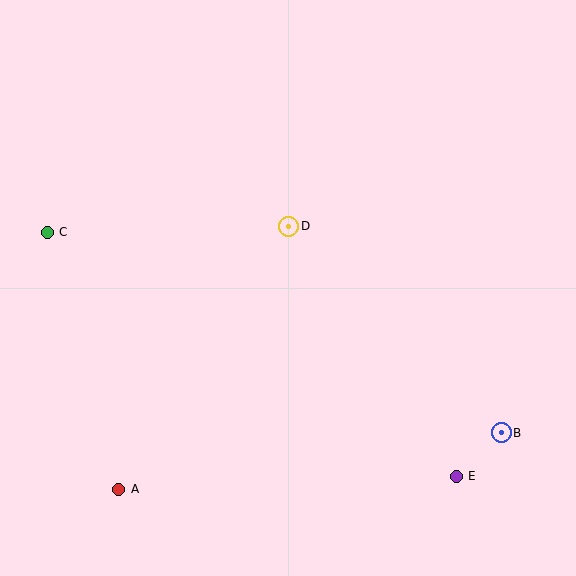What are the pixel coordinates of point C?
Point C is at (47, 232).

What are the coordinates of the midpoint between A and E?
The midpoint between A and E is at (287, 483).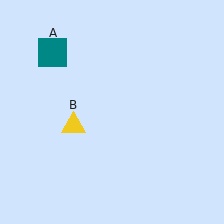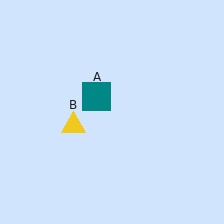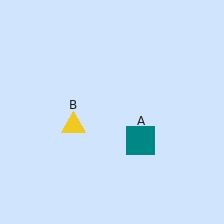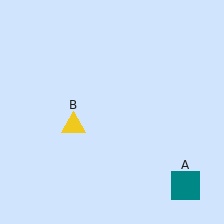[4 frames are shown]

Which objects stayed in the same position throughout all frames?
Yellow triangle (object B) remained stationary.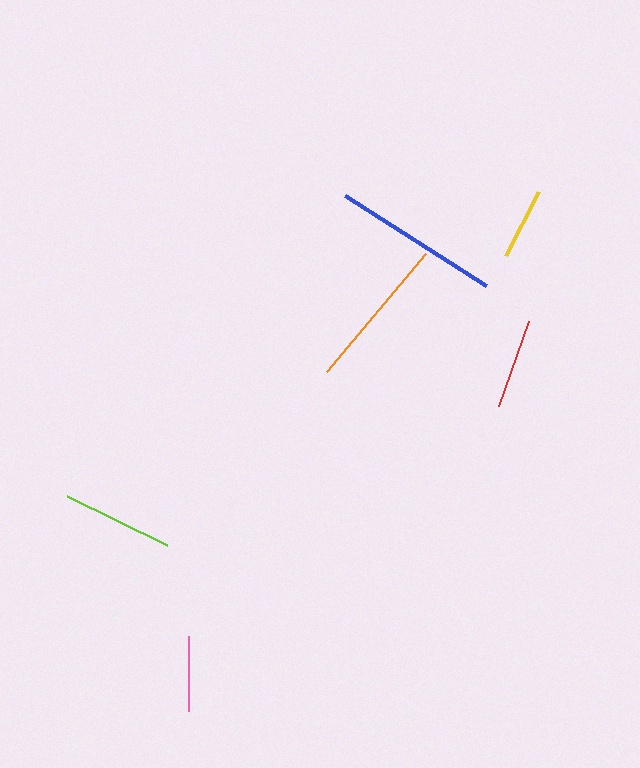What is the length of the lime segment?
The lime segment is approximately 112 pixels long.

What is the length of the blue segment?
The blue segment is approximately 167 pixels long.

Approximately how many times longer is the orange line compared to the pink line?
The orange line is approximately 2.1 times the length of the pink line.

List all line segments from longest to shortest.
From longest to shortest: blue, orange, lime, red, pink, yellow.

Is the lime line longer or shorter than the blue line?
The blue line is longer than the lime line.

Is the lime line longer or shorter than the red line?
The lime line is longer than the red line.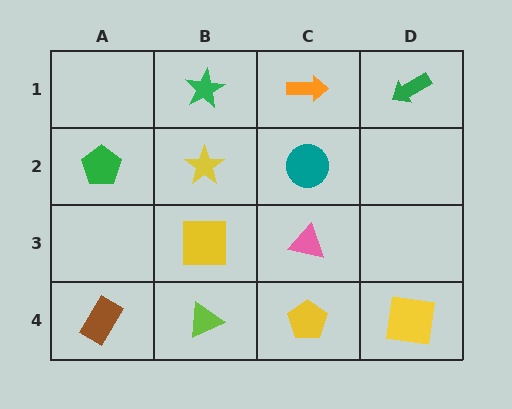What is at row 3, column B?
A yellow square.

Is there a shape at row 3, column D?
No, that cell is empty.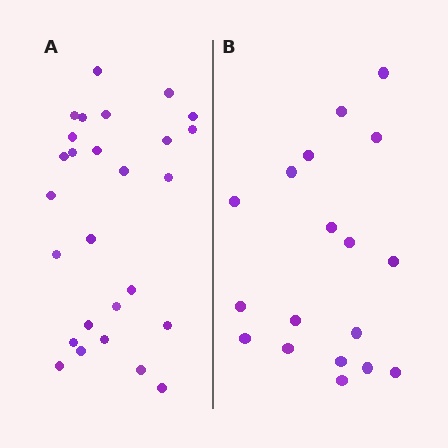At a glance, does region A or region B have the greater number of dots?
Region A (the left region) has more dots.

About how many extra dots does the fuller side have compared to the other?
Region A has roughly 8 or so more dots than region B.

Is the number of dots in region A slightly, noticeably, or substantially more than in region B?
Region A has substantially more. The ratio is roughly 1.5 to 1.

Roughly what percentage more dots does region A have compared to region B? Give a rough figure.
About 50% more.